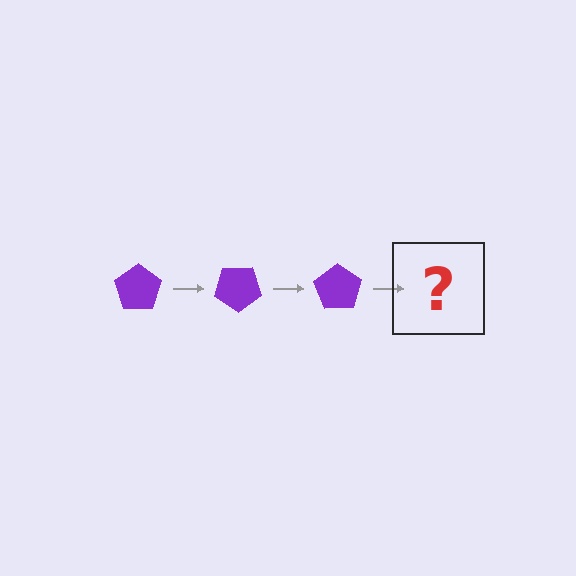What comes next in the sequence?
The next element should be a purple pentagon rotated 105 degrees.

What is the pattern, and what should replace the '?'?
The pattern is that the pentagon rotates 35 degrees each step. The '?' should be a purple pentagon rotated 105 degrees.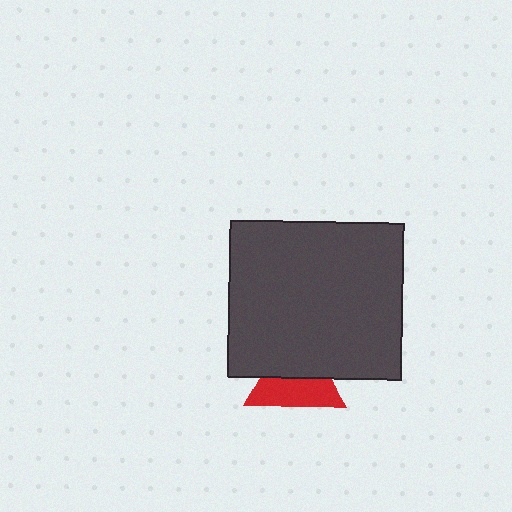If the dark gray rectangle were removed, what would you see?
You would see the complete red triangle.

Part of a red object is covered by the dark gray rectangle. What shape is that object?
It is a triangle.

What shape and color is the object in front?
The object in front is a dark gray rectangle.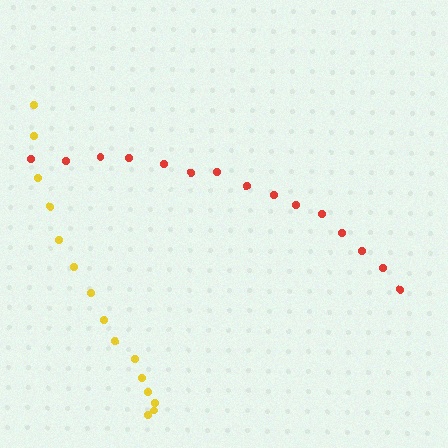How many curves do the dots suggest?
There are 2 distinct paths.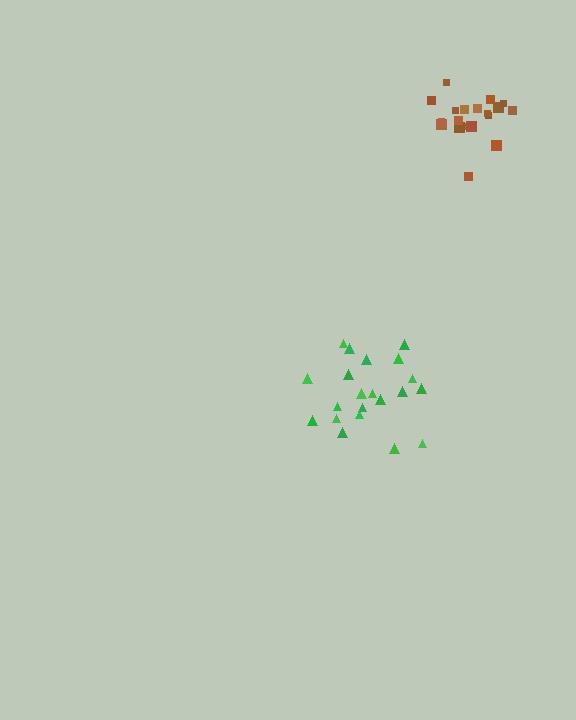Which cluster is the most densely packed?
Brown.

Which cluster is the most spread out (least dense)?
Green.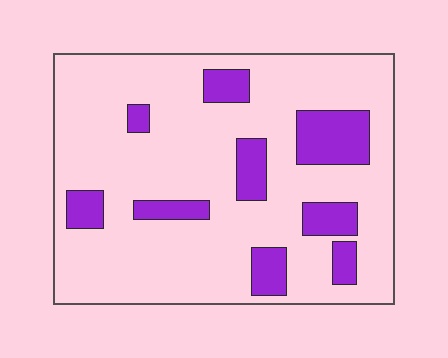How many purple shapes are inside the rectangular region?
9.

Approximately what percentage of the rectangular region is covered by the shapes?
Approximately 20%.